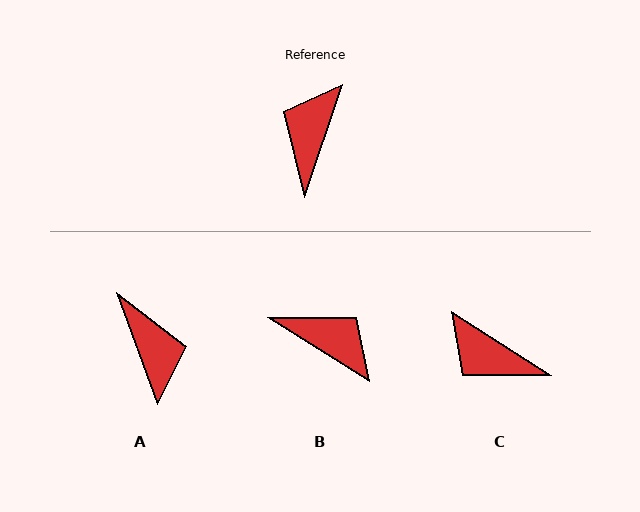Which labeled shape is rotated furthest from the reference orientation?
A, about 141 degrees away.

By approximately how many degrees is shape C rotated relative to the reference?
Approximately 76 degrees counter-clockwise.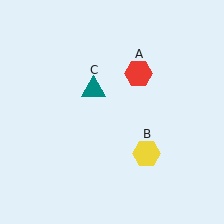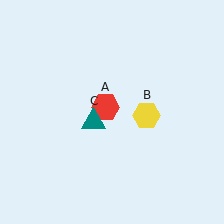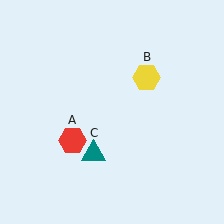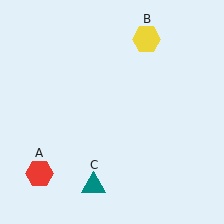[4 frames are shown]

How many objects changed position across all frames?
3 objects changed position: red hexagon (object A), yellow hexagon (object B), teal triangle (object C).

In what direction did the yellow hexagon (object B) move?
The yellow hexagon (object B) moved up.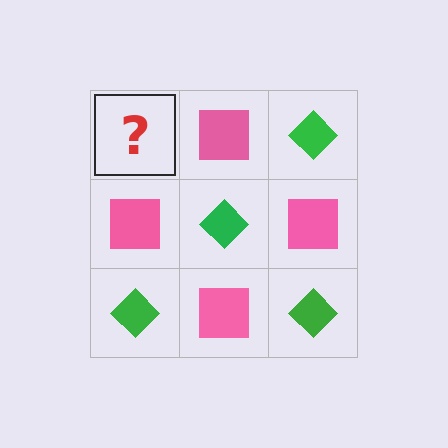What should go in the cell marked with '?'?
The missing cell should contain a green diamond.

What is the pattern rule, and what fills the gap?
The rule is that it alternates green diamond and pink square in a checkerboard pattern. The gap should be filled with a green diamond.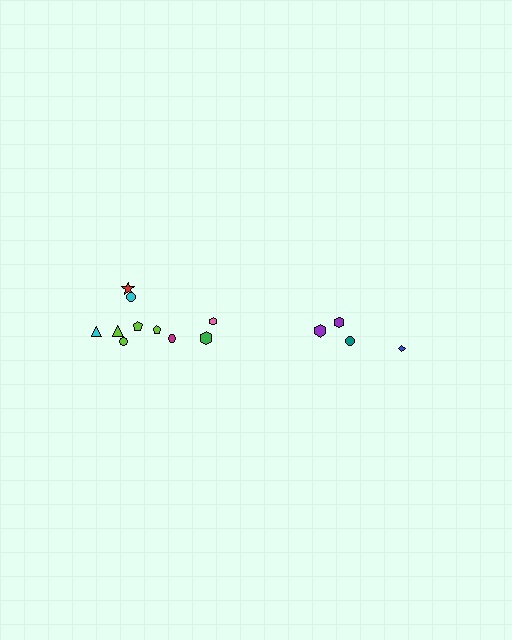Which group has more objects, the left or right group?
The left group.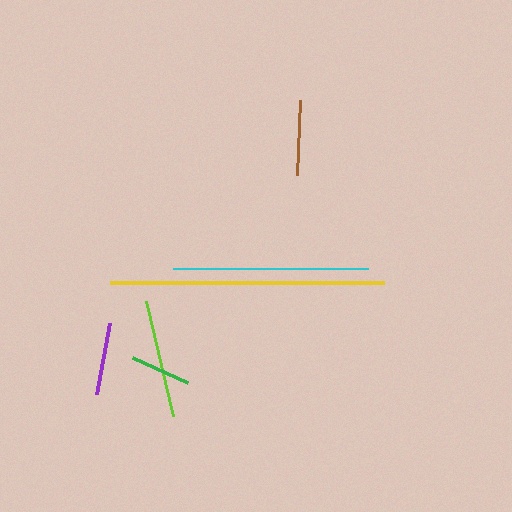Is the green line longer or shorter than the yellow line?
The yellow line is longer than the green line.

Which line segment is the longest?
The yellow line is the longest at approximately 273 pixels.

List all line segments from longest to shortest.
From longest to shortest: yellow, cyan, lime, brown, purple, green.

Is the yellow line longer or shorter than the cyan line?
The yellow line is longer than the cyan line.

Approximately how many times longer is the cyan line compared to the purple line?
The cyan line is approximately 2.7 times the length of the purple line.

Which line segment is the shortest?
The green line is the shortest at approximately 60 pixels.